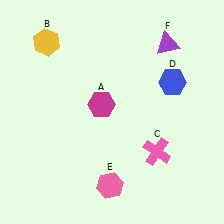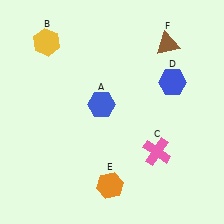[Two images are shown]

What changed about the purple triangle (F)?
In Image 1, F is purple. In Image 2, it changed to brown.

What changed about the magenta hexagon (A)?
In Image 1, A is magenta. In Image 2, it changed to blue.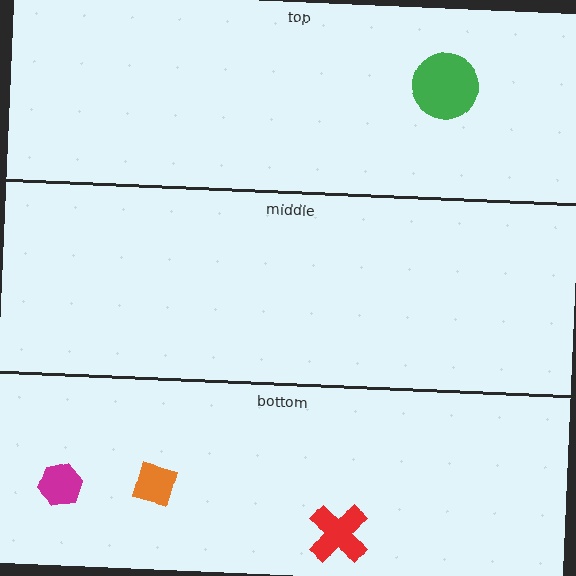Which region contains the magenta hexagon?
The bottom region.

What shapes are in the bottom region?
The magenta hexagon, the red cross, the orange diamond.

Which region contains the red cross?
The bottom region.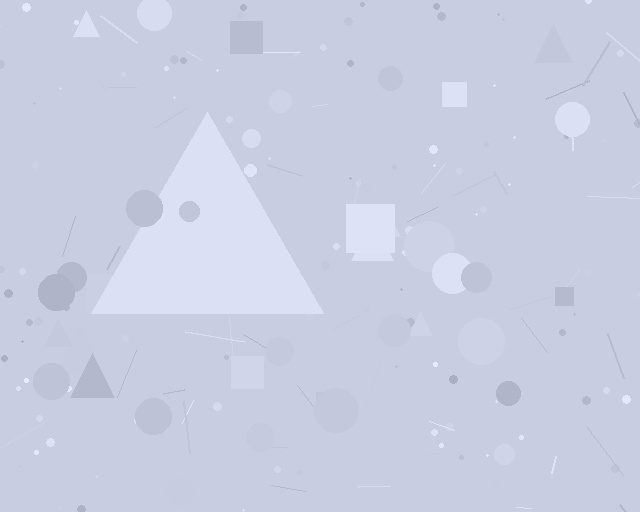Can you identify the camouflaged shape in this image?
The camouflaged shape is a triangle.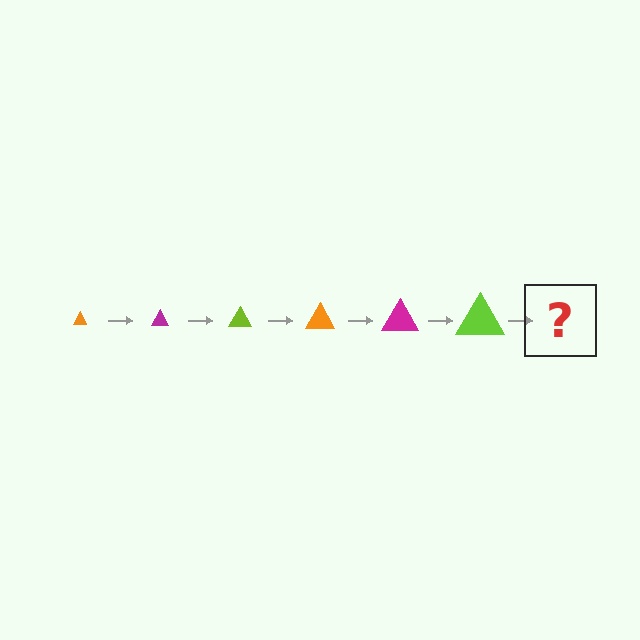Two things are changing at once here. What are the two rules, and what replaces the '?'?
The two rules are that the triangle grows larger each step and the color cycles through orange, magenta, and lime. The '?' should be an orange triangle, larger than the previous one.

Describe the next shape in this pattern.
It should be an orange triangle, larger than the previous one.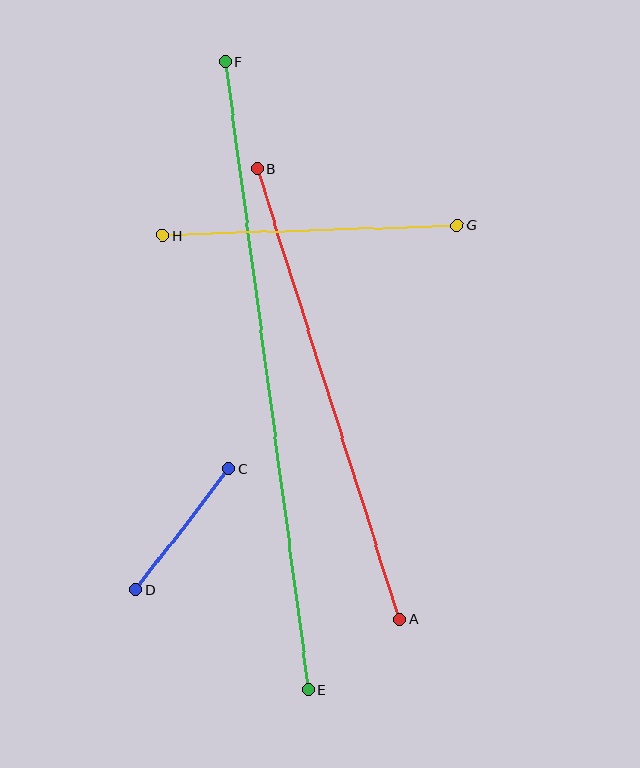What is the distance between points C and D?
The distance is approximately 153 pixels.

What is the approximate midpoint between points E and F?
The midpoint is at approximately (267, 376) pixels.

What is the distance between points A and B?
The distance is approximately 472 pixels.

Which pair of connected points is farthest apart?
Points E and F are farthest apart.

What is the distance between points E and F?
The distance is approximately 633 pixels.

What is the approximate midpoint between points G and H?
The midpoint is at approximately (310, 231) pixels.